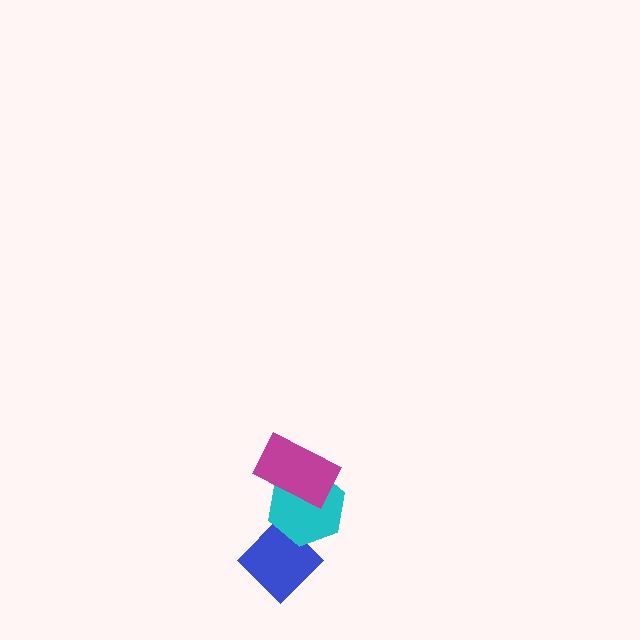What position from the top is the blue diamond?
The blue diamond is 3rd from the top.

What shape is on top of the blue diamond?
The cyan hexagon is on top of the blue diamond.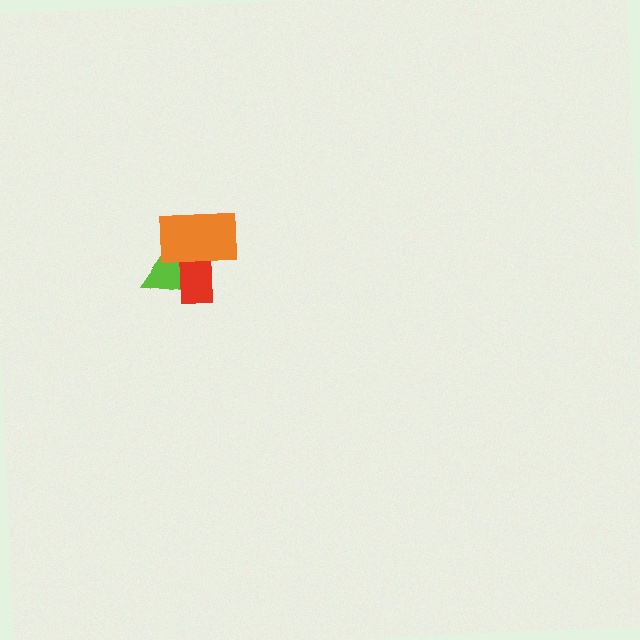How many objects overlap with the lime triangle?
2 objects overlap with the lime triangle.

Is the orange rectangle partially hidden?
No, no other shape covers it.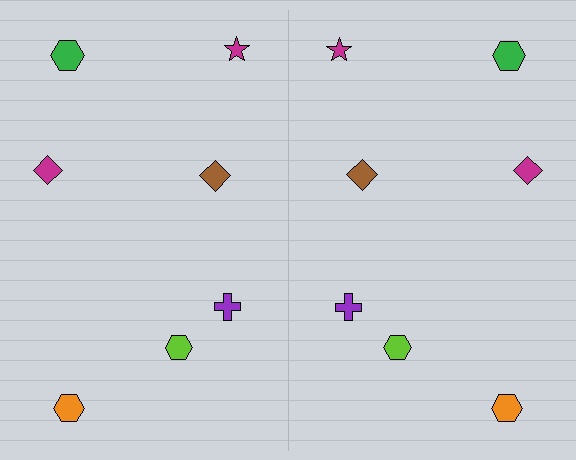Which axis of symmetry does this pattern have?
The pattern has a vertical axis of symmetry running through the center of the image.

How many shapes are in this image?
There are 14 shapes in this image.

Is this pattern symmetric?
Yes, this pattern has bilateral (reflection) symmetry.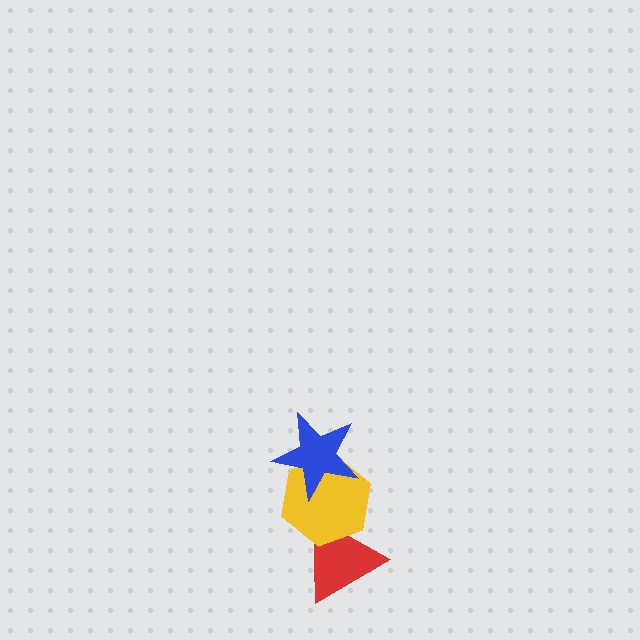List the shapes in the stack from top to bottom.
From top to bottom: the blue star, the yellow hexagon, the red triangle.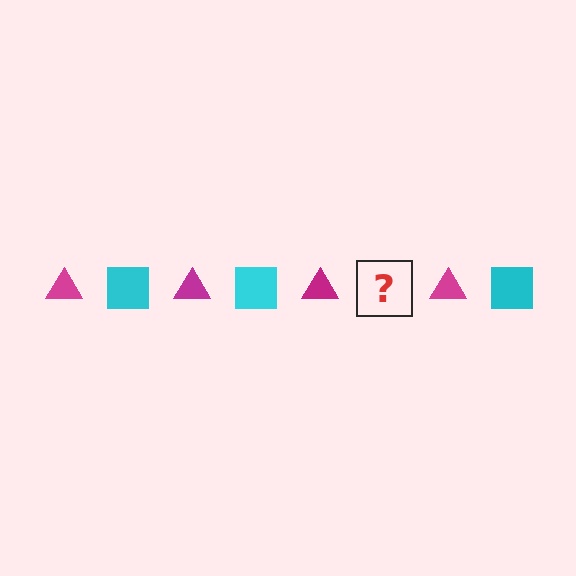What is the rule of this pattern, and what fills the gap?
The rule is that the pattern alternates between magenta triangle and cyan square. The gap should be filled with a cyan square.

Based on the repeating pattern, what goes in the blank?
The blank should be a cyan square.